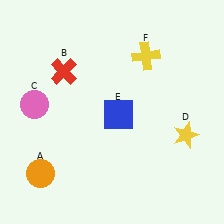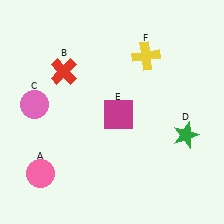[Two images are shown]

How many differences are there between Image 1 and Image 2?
There are 3 differences between the two images.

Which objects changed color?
A changed from orange to pink. D changed from yellow to green. E changed from blue to magenta.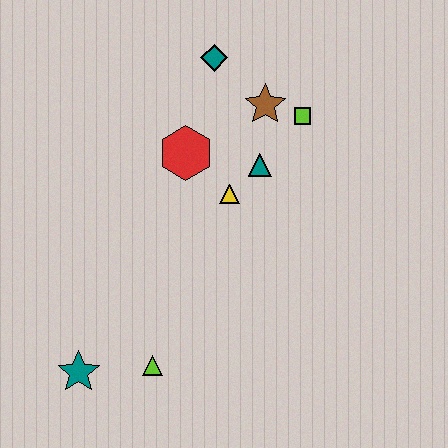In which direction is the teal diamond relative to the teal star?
The teal diamond is above the teal star.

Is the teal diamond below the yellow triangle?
No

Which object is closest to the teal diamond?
The brown star is closest to the teal diamond.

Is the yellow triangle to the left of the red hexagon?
No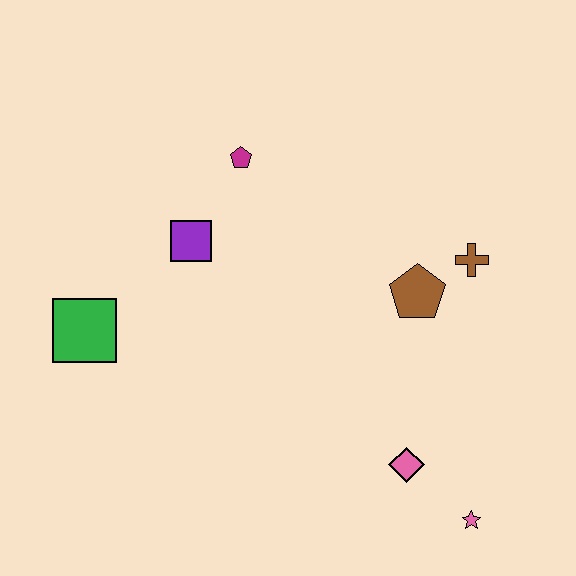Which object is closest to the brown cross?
The brown pentagon is closest to the brown cross.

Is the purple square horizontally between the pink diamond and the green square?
Yes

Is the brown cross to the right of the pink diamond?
Yes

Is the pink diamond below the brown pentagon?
Yes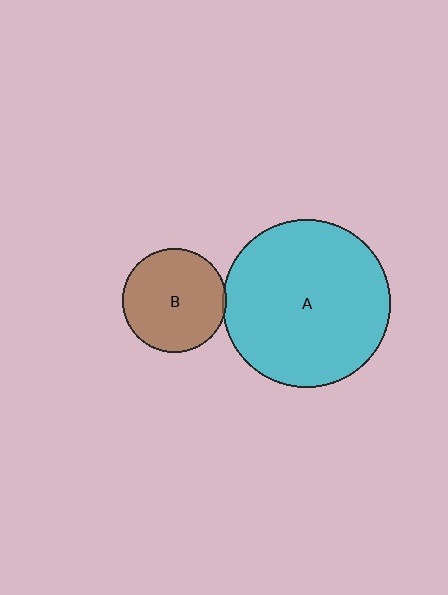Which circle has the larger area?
Circle A (cyan).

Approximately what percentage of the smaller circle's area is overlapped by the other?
Approximately 5%.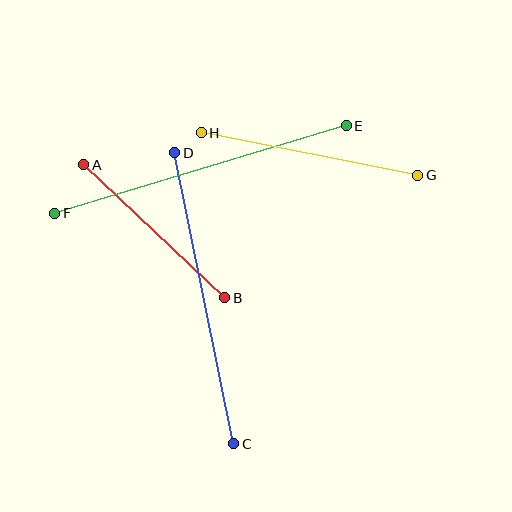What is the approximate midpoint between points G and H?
The midpoint is at approximately (309, 154) pixels.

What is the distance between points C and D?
The distance is approximately 297 pixels.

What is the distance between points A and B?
The distance is approximately 194 pixels.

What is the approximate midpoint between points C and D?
The midpoint is at approximately (204, 298) pixels.